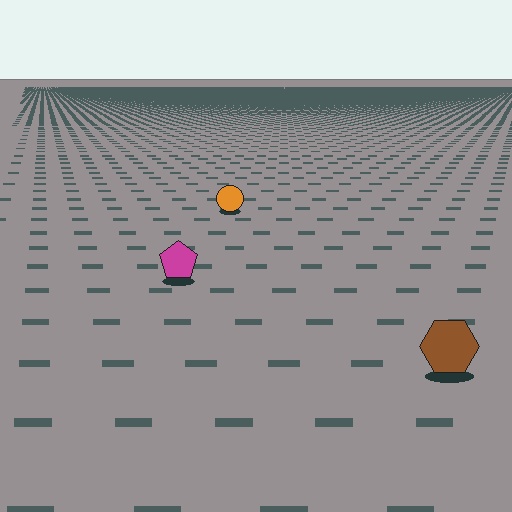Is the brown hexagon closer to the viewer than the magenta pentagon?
Yes. The brown hexagon is closer — you can tell from the texture gradient: the ground texture is coarser near it.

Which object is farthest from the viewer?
The orange circle is farthest from the viewer. It appears smaller and the ground texture around it is denser.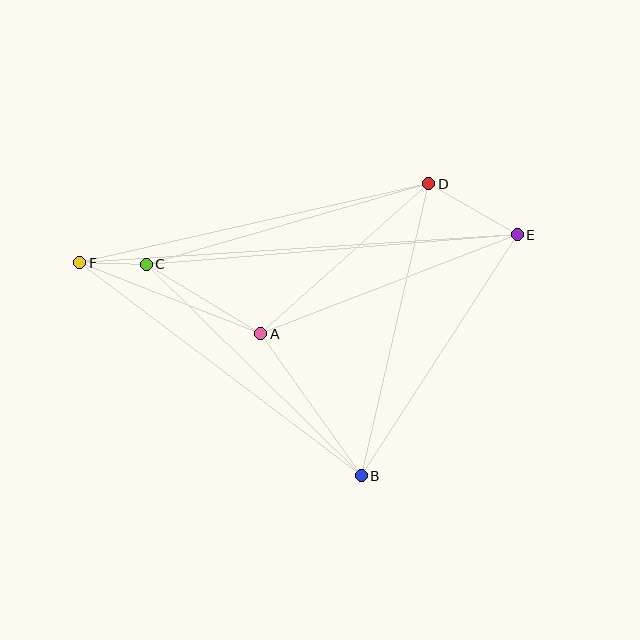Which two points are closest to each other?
Points C and F are closest to each other.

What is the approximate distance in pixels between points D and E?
The distance between D and E is approximately 102 pixels.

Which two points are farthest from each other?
Points E and F are farthest from each other.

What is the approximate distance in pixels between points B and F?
The distance between B and F is approximately 353 pixels.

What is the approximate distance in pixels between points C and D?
The distance between C and D is approximately 294 pixels.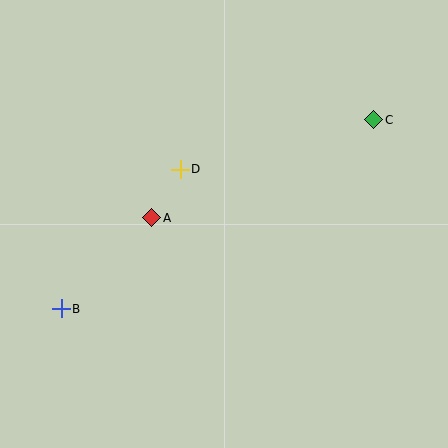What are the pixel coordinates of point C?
Point C is at (374, 120).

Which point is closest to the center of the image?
Point D at (180, 169) is closest to the center.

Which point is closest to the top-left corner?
Point D is closest to the top-left corner.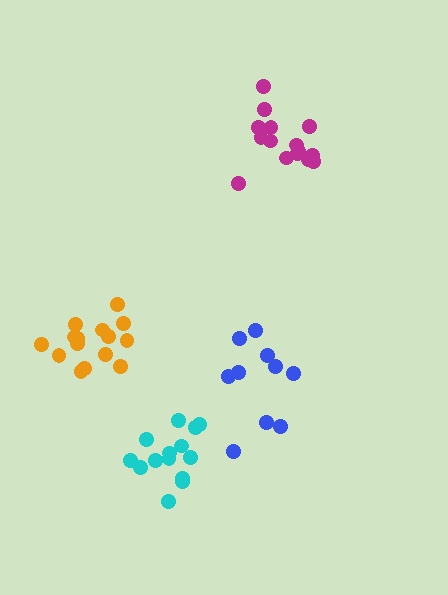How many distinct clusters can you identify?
There are 4 distinct clusters.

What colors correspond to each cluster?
The clusters are colored: blue, orange, magenta, cyan.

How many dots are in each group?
Group 1: 10 dots, Group 2: 15 dots, Group 3: 15 dots, Group 4: 14 dots (54 total).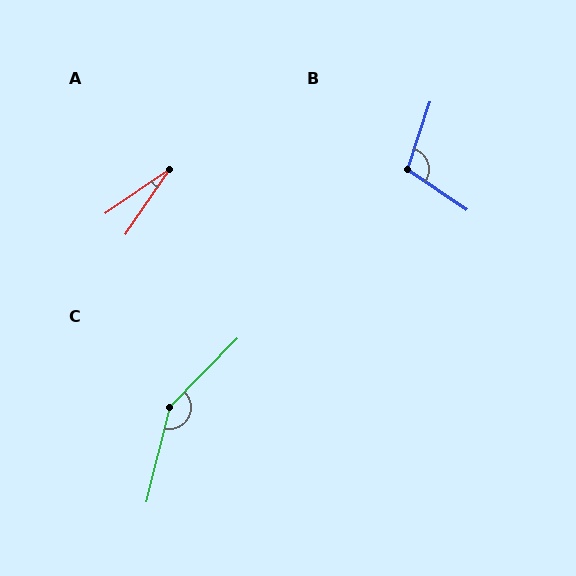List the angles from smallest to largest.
A (21°), B (106°), C (149°).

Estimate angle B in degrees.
Approximately 106 degrees.